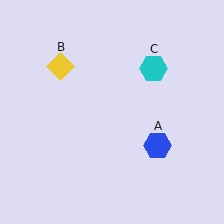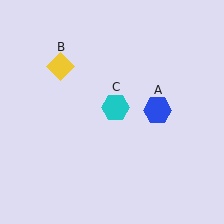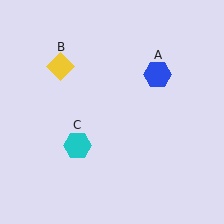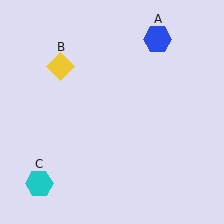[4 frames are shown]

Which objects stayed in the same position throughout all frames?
Yellow diamond (object B) remained stationary.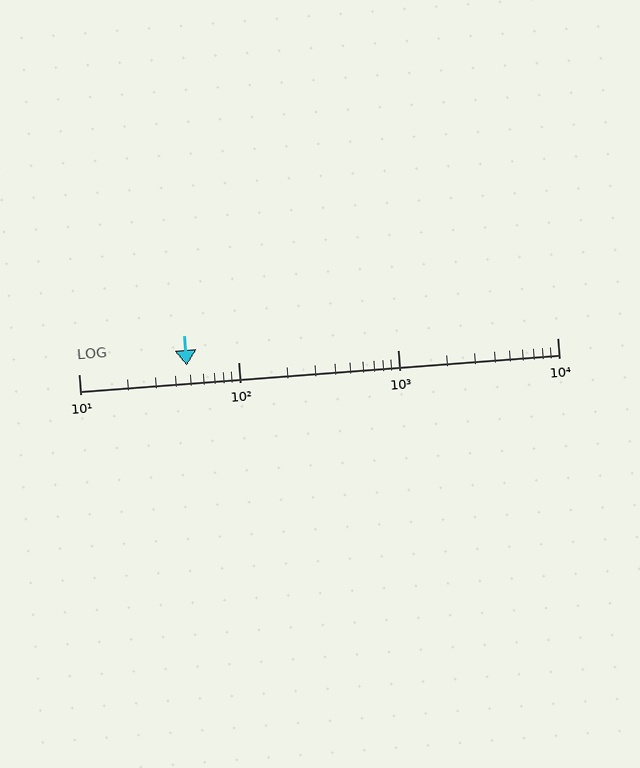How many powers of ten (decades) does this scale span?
The scale spans 3 decades, from 10 to 10000.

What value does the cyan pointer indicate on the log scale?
The pointer indicates approximately 48.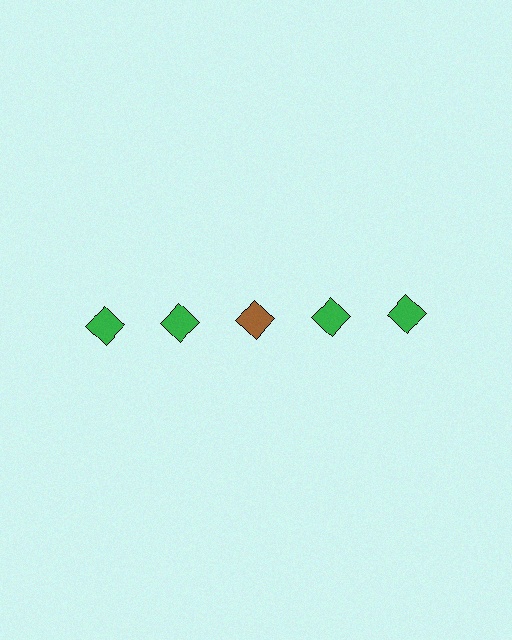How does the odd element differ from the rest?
It has a different color: brown instead of green.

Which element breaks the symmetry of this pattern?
The brown diamond in the top row, center column breaks the symmetry. All other shapes are green diamonds.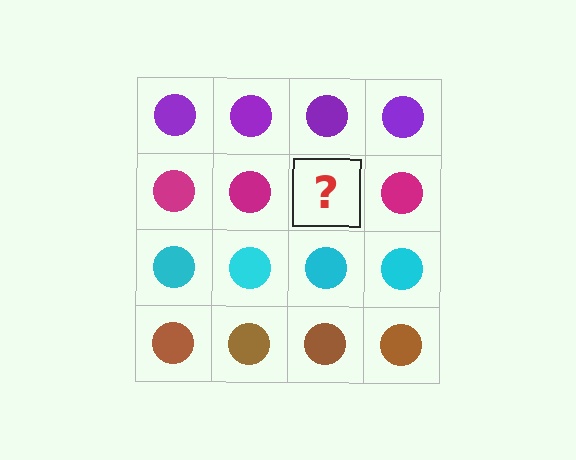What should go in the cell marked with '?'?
The missing cell should contain a magenta circle.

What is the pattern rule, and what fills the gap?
The rule is that each row has a consistent color. The gap should be filled with a magenta circle.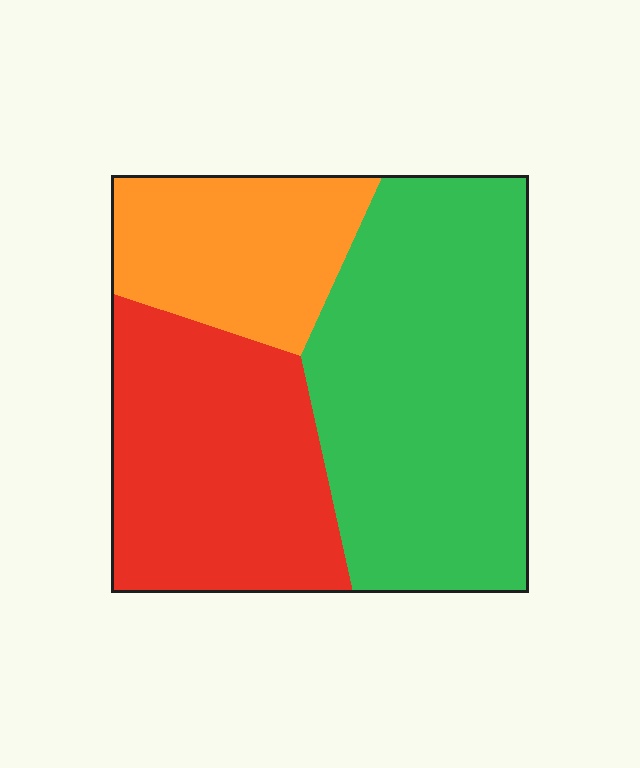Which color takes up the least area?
Orange, at roughly 20%.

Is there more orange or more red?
Red.